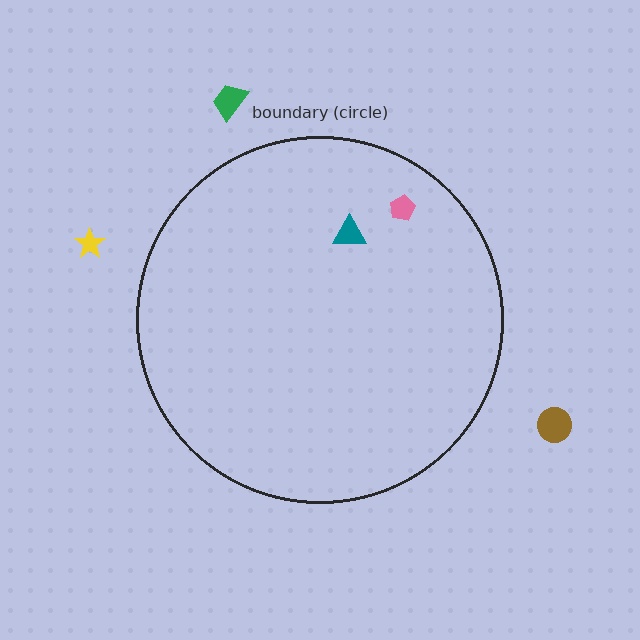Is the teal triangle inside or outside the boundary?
Inside.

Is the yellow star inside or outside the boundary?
Outside.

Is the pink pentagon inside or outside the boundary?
Inside.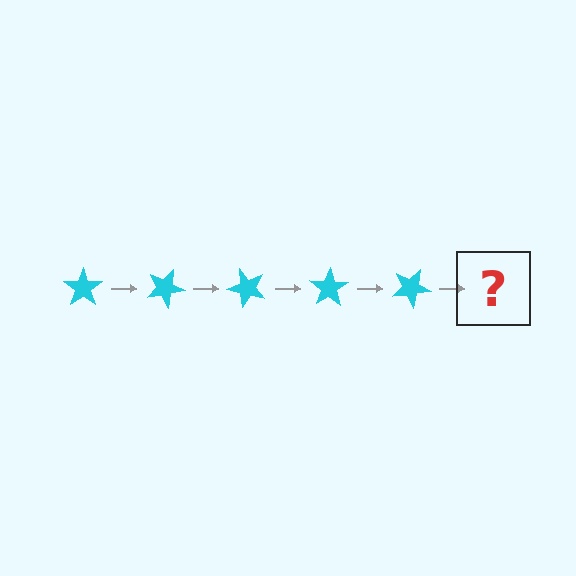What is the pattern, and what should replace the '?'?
The pattern is that the star rotates 25 degrees each step. The '?' should be a cyan star rotated 125 degrees.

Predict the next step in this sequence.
The next step is a cyan star rotated 125 degrees.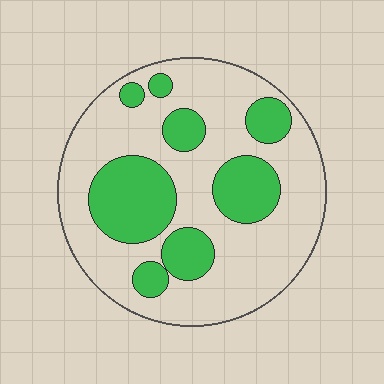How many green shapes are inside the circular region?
8.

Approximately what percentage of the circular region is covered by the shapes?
Approximately 30%.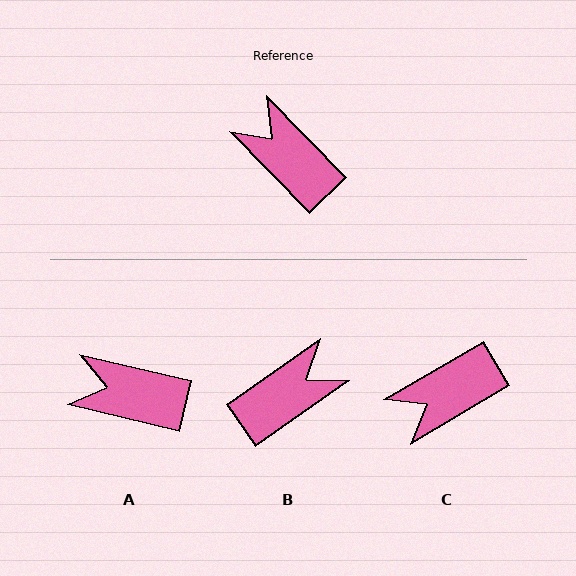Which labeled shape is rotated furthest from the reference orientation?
B, about 99 degrees away.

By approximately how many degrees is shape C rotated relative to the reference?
Approximately 76 degrees counter-clockwise.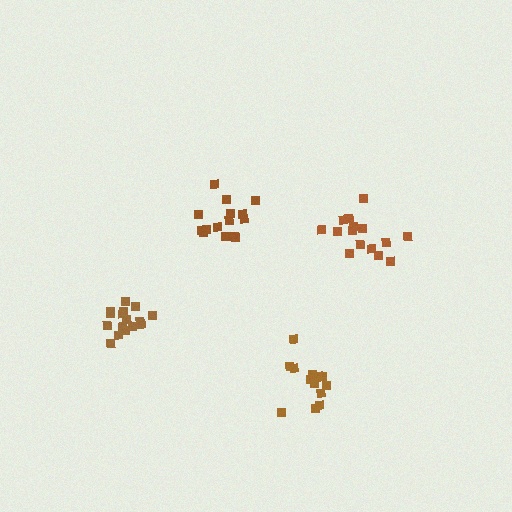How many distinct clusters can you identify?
There are 4 distinct clusters.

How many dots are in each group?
Group 1: 16 dots, Group 2: 16 dots, Group 3: 13 dots, Group 4: 15 dots (60 total).